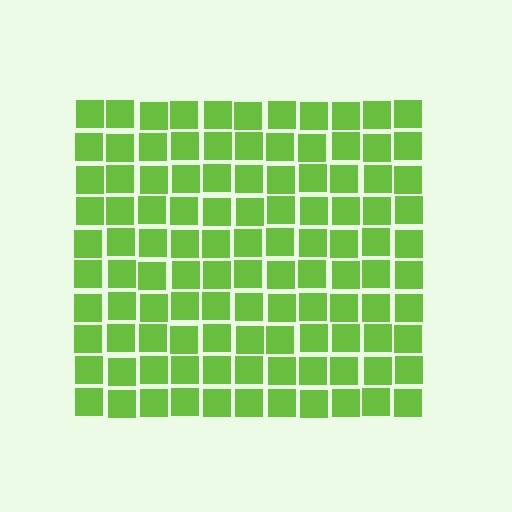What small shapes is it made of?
It is made of small squares.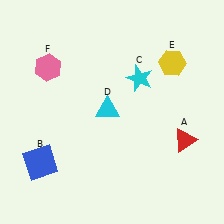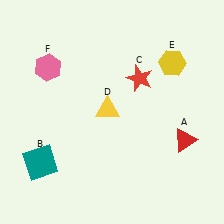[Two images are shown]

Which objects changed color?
B changed from blue to teal. C changed from cyan to red. D changed from cyan to yellow.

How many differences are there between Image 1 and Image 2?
There are 3 differences between the two images.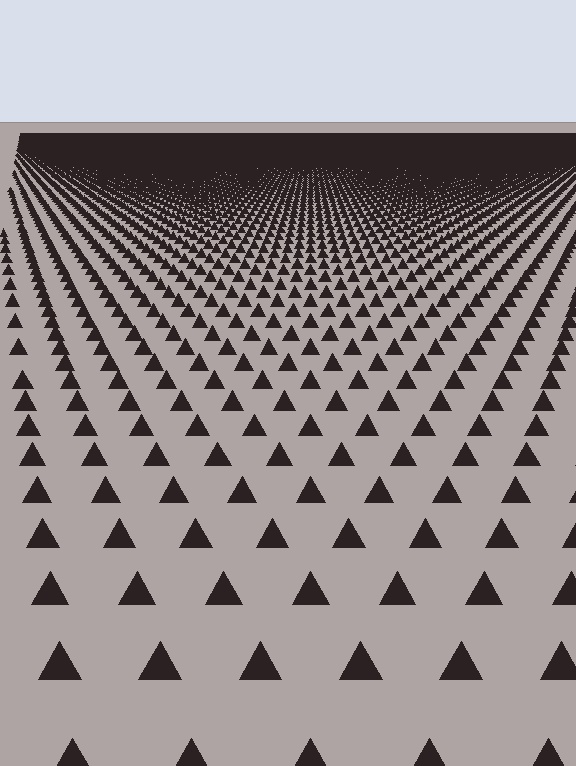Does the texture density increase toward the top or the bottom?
Density increases toward the top.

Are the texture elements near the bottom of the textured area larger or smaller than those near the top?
Larger. Near the bottom, elements are closer to the viewer and appear at a bigger on-screen size.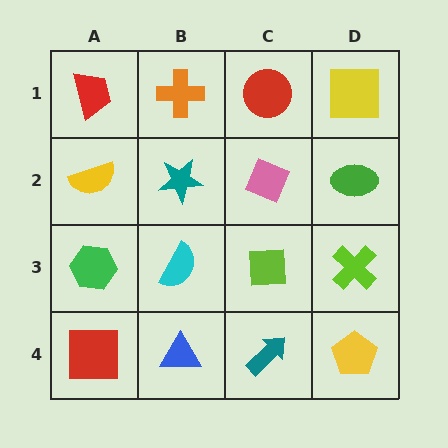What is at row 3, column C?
A lime square.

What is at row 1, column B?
An orange cross.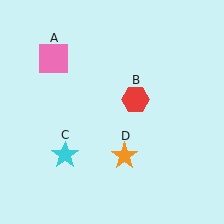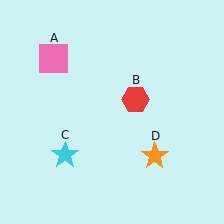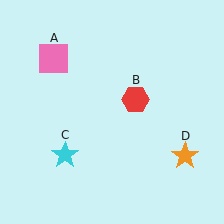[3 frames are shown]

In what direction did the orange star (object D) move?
The orange star (object D) moved right.